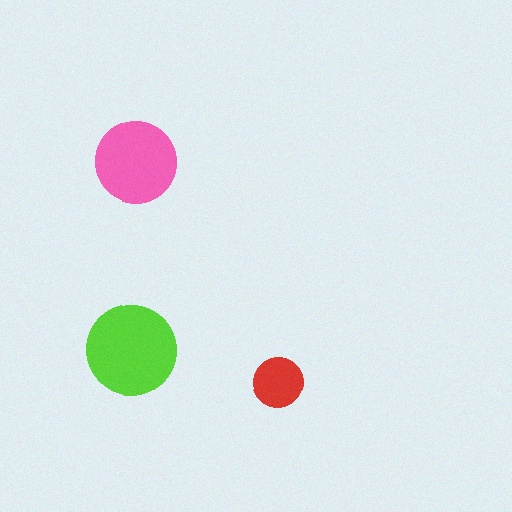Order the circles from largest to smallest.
the lime one, the pink one, the red one.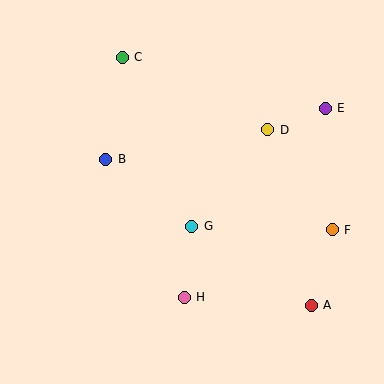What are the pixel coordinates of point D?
Point D is at (268, 130).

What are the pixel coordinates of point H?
Point H is at (184, 297).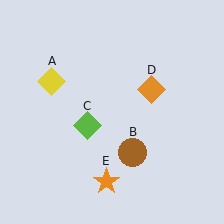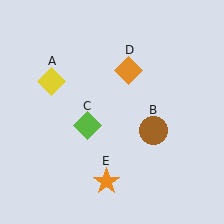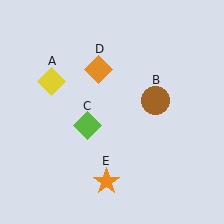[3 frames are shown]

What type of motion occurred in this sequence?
The brown circle (object B), orange diamond (object D) rotated counterclockwise around the center of the scene.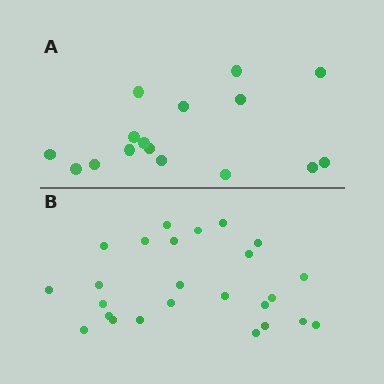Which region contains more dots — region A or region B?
Region B (the bottom region) has more dots.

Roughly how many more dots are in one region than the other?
Region B has roughly 8 or so more dots than region A.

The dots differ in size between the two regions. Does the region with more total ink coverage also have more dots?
No. Region A has more total ink coverage because its dots are larger, but region B actually contains more individual dots. Total area can be misleading — the number of items is what matters here.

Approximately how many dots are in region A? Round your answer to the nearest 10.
About 20 dots. (The exact count is 16, which rounds to 20.)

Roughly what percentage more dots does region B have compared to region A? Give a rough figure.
About 55% more.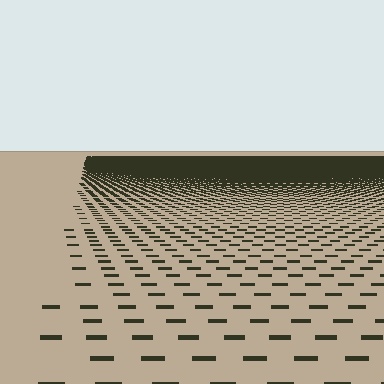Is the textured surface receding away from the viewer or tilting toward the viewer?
The surface is receding away from the viewer. Texture elements get smaller and denser toward the top.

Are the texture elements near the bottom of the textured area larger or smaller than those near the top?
Larger. Near the bottom, elements are closer to the viewer and appear at a bigger on-screen size.